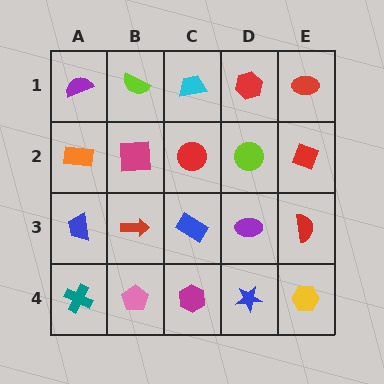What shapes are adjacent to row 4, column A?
A blue trapezoid (row 3, column A), a pink pentagon (row 4, column B).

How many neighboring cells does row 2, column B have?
4.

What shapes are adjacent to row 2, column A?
A purple semicircle (row 1, column A), a blue trapezoid (row 3, column A), a magenta square (row 2, column B).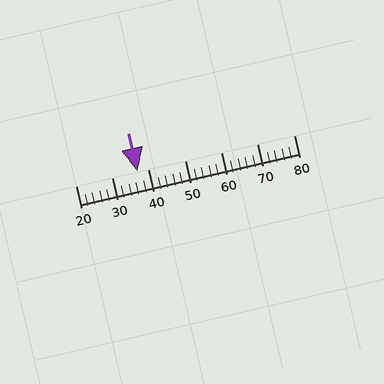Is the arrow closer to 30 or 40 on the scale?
The arrow is closer to 40.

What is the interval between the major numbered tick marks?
The major tick marks are spaced 10 units apart.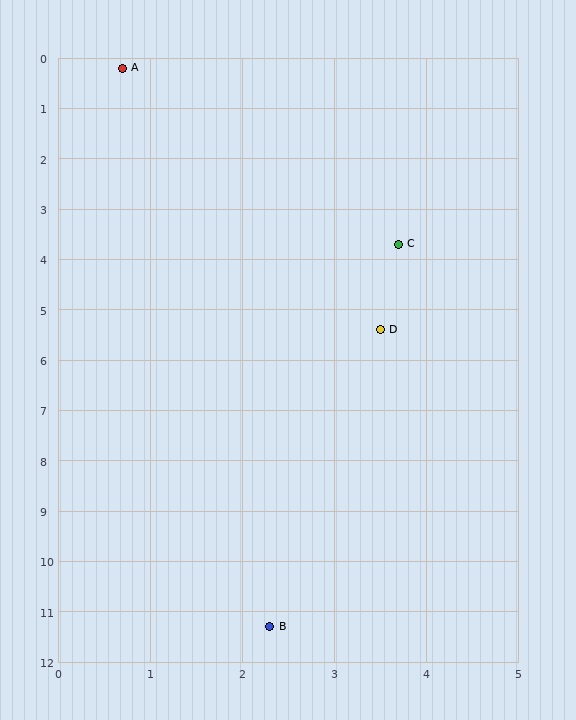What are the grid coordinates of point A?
Point A is at approximately (0.7, 0.2).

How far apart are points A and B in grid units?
Points A and B are about 11.2 grid units apart.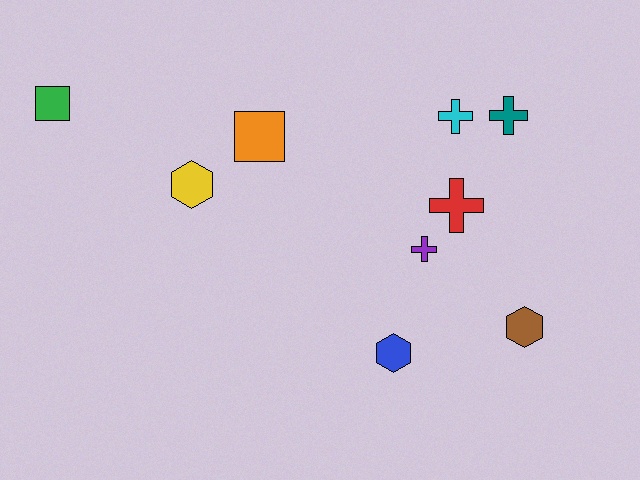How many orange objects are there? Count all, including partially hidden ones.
There is 1 orange object.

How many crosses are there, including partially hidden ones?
There are 4 crosses.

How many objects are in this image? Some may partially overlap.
There are 9 objects.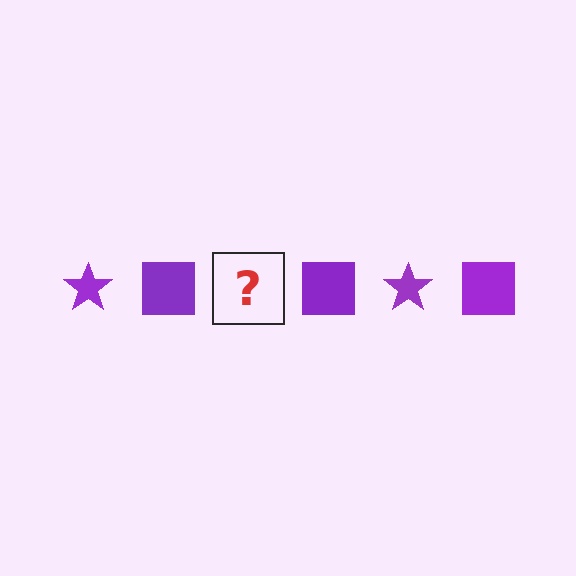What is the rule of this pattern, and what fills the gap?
The rule is that the pattern cycles through star, square shapes in purple. The gap should be filled with a purple star.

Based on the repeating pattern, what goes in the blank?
The blank should be a purple star.